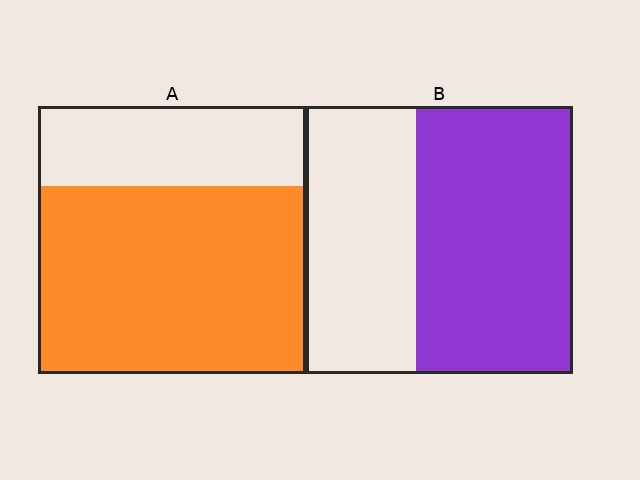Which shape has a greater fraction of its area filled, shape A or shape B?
Shape A.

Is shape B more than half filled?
Yes.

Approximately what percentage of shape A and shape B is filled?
A is approximately 70% and B is approximately 60%.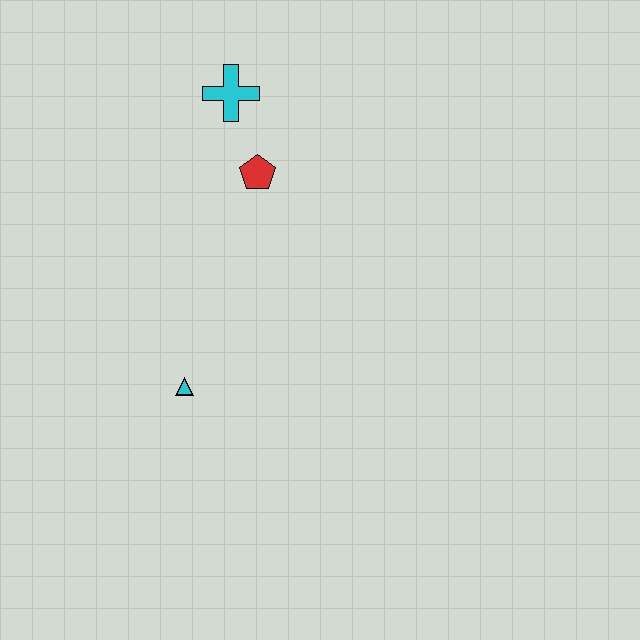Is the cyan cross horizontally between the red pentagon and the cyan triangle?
Yes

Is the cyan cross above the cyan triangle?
Yes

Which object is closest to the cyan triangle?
The red pentagon is closest to the cyan triangle.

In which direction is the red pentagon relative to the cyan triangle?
The red pentagon is above the cyan triangle.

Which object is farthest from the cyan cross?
The cyan triangle is farthest from the cyan cross.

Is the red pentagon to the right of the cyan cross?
Yes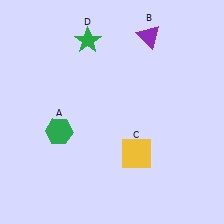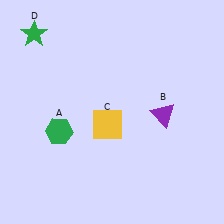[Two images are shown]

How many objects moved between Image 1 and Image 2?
3 objects moved between the two images.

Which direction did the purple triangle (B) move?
The purple triangle (B) moved down.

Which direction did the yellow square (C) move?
The yellow square (C) moved left.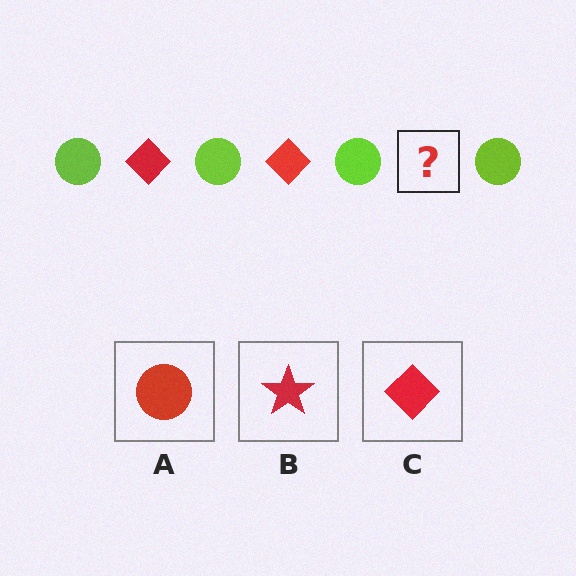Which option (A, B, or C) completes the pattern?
C.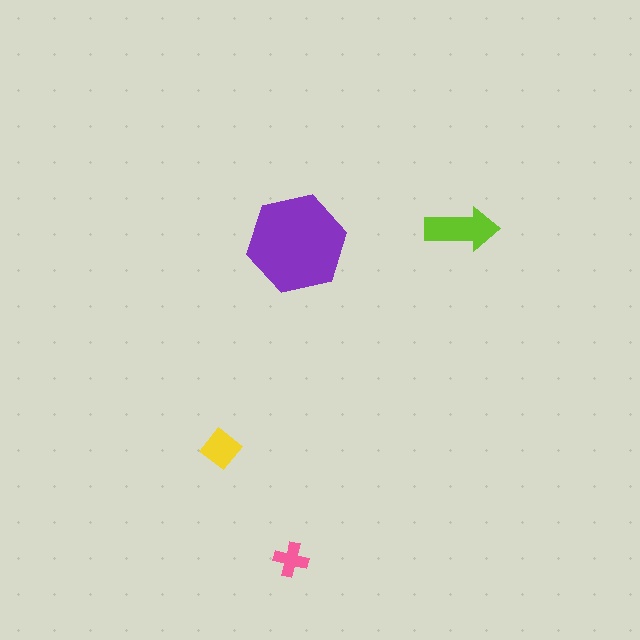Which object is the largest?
The purple hexagon.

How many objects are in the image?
There are 4 objects in the image.